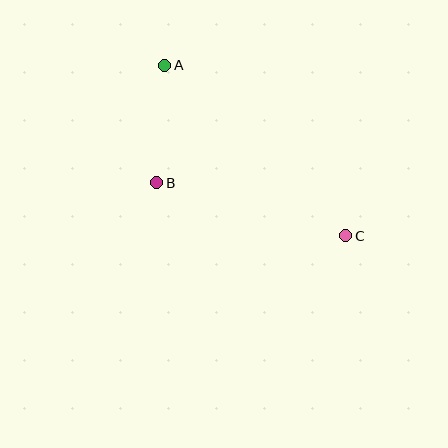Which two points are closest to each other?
Points A and B are closest to each other.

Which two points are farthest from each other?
Points A and C are farthest from each other.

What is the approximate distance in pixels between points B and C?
The distance between B and C is approximately 196 pixels.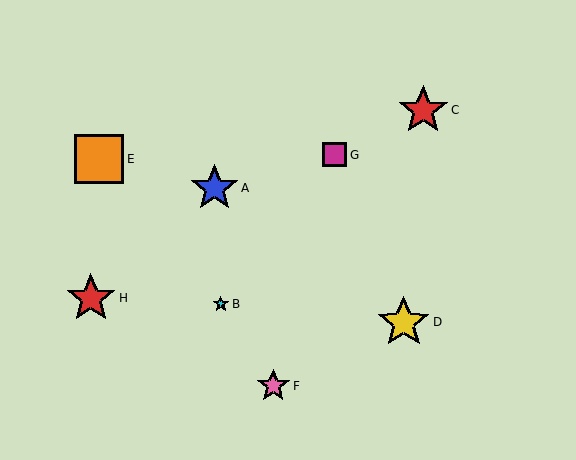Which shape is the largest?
The yellow star (labeled D) is the largest.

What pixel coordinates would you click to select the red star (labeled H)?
Click at (91, 298) to select the red star H.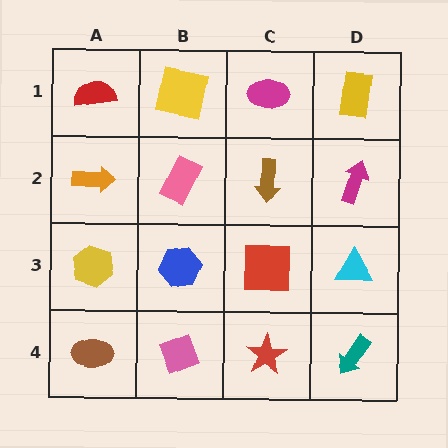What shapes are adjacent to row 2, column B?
A yellow square (row 1, column B), a blue hexagon (row 3, column B), an orange arrow (row 2, column A), a brown arrow (row 2, column C).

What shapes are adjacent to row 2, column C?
A magenta ellipse (row 1, column C), a red square (row 3, column C), a pink rectangle (row 2, column B), a magenta arrow (row 2, column D).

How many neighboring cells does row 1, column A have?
2.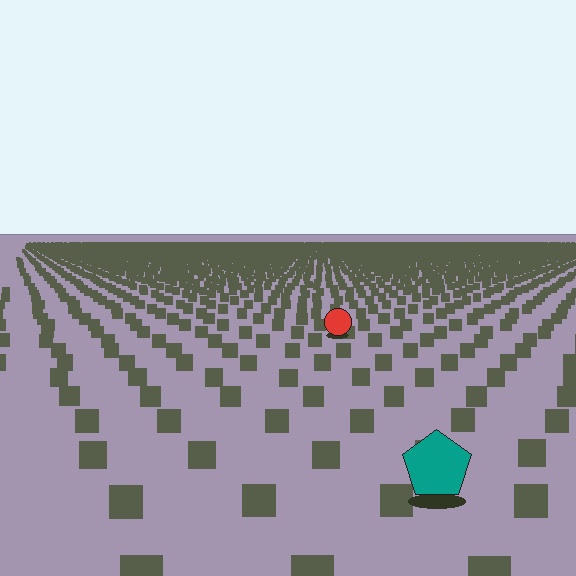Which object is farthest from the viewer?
The red circle is farthest from the viewer. It appears smaller and the ground texture around it is denser.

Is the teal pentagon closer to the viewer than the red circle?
Yes. The teal pentagon is closer — you can tell from the texture gradient: the ground texture is coarser near it.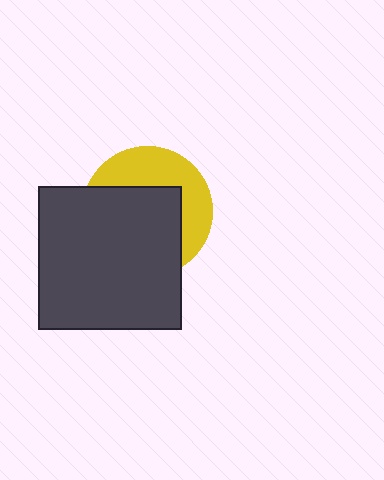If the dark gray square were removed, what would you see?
You would see the complete yellow circle.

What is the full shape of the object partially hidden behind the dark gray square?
The partially hidden object is a yellow circle.